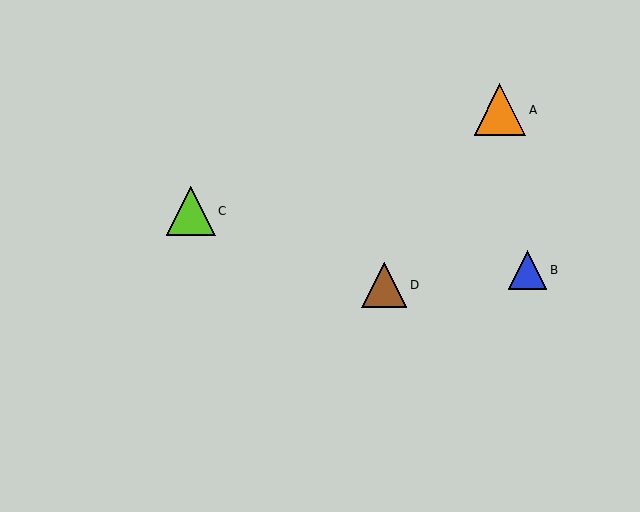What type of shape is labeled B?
Shape B is a blue triangle.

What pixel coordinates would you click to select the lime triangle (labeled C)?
Click at (191, 211) to select the lime triangle C.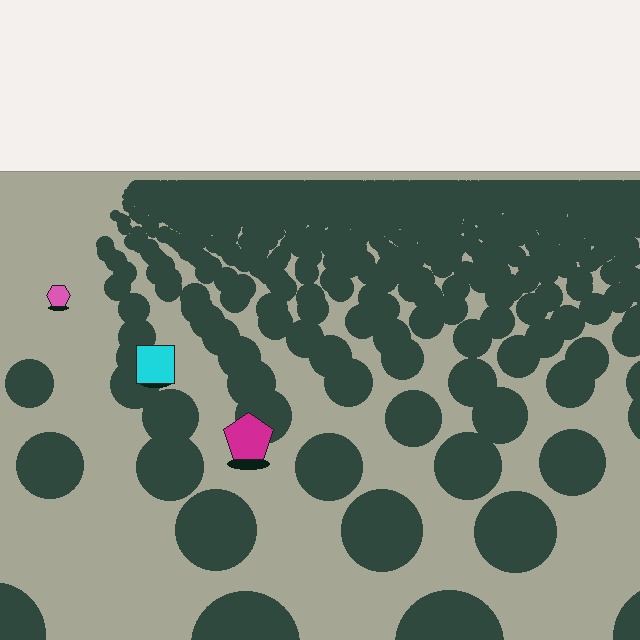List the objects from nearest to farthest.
From nearest to farthest: the magenta pentagon, the cyan square, the pink hexagon.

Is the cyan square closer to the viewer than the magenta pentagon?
No. The magenta pentagon is closer — you can tell from the texture gradient: the ground texture is coarser near it.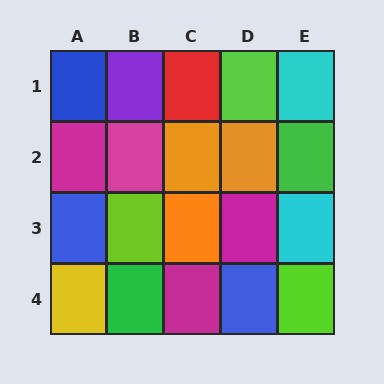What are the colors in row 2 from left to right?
Magenta, magenta, orange, orange, green.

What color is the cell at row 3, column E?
Cyan.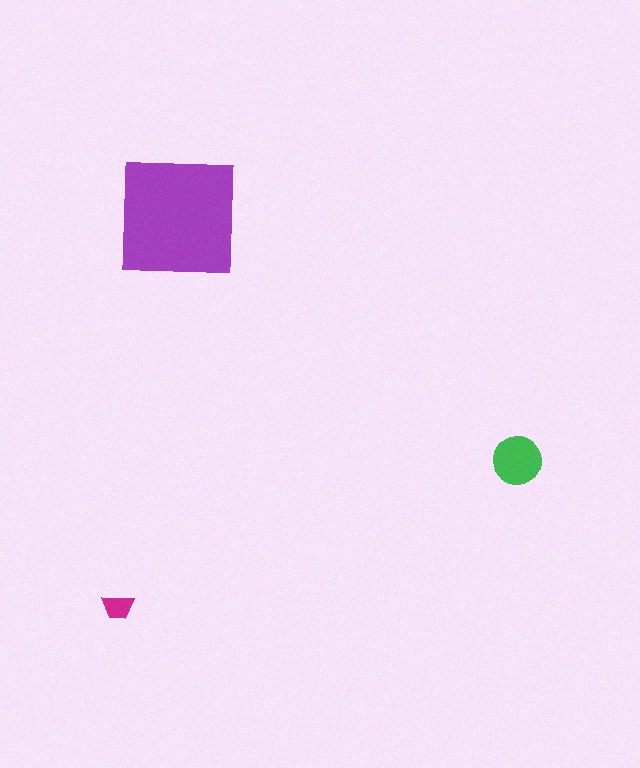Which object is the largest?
The purple square.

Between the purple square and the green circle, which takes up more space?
The purple square.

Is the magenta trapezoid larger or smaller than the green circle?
Smaller.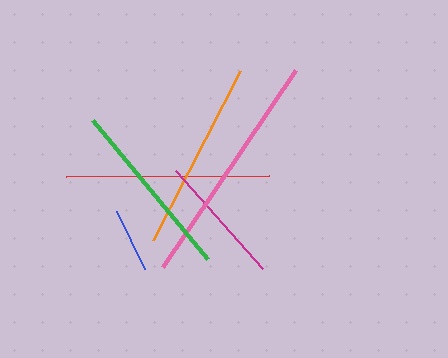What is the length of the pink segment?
The pink segment is approximately 237 pixels long.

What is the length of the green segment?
The green segment is approximately 180 pixels long.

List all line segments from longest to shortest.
From longest to shortest: pink, red, orange, green, magenta, blue.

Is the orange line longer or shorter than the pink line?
The pink line is longer than the orange line.